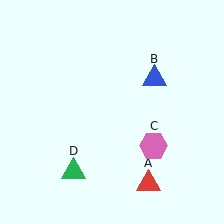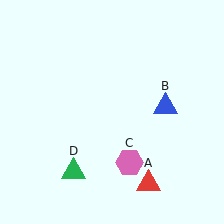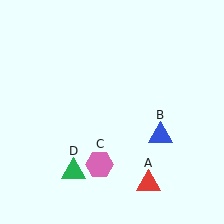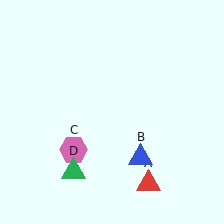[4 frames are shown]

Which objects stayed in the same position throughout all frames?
Red triangle (object A) and green triangle (object D) remained stationary.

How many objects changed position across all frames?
2 objects changed position: blue triangle (object B), pink hexagon (object C).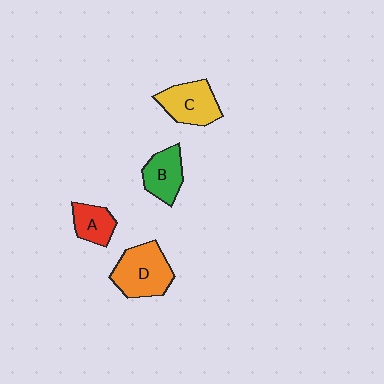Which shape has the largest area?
Shape D (orange).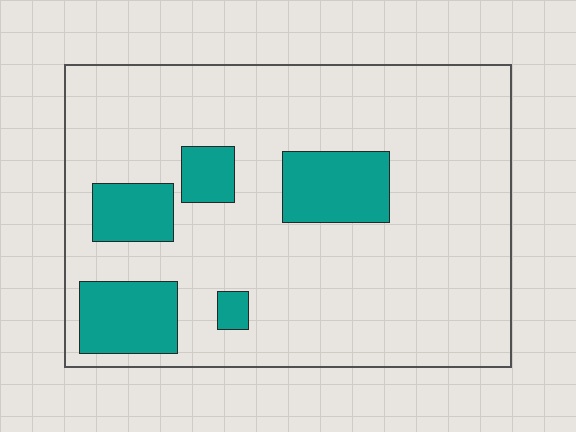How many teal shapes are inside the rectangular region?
5.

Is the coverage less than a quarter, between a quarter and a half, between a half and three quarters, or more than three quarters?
Less than a quarter.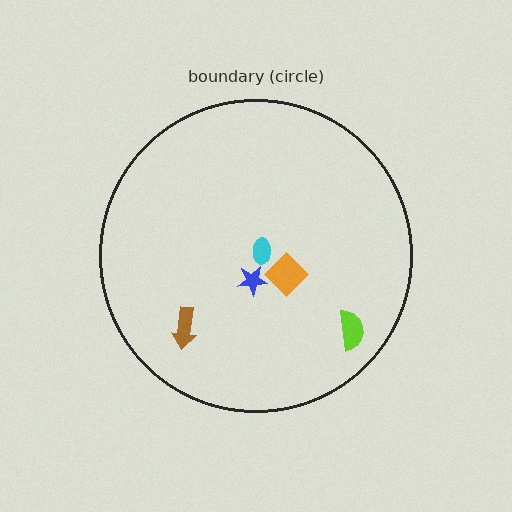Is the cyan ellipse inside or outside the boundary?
Inside.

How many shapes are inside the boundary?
5 inside, 0 outside.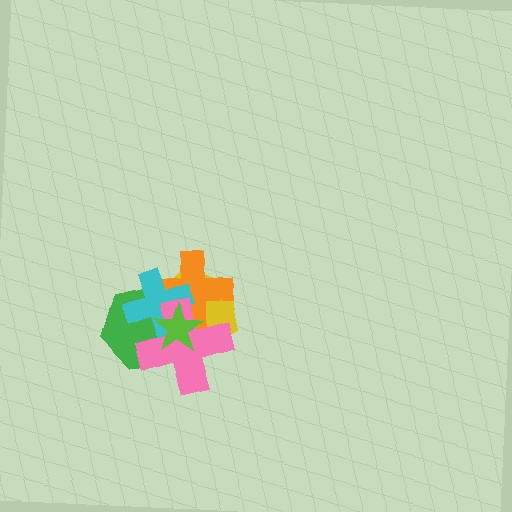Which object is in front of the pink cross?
The lime star is in front of the pink cross.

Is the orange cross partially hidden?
Yes, it is partially covered by another shape.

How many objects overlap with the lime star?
5 objects overlap with the lime star.